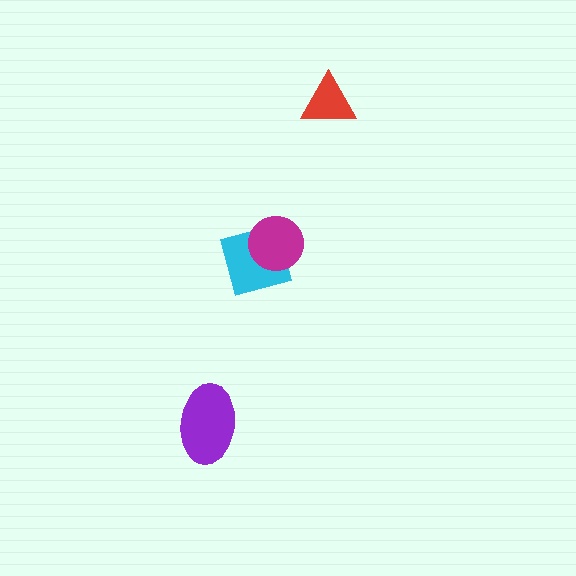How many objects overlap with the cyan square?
1 object overlaps with the cyan square.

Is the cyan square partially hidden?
Yes, it is partially covered by another shape.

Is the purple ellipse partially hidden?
No, no other shape covers it.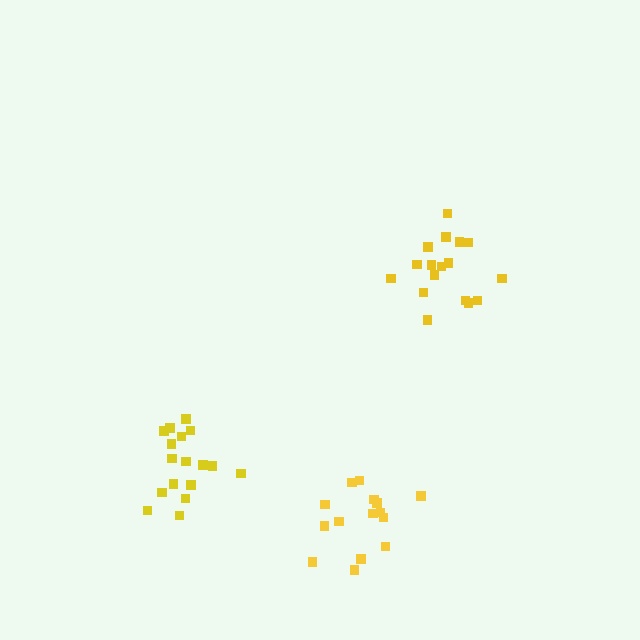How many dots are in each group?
Group 1: 17 dots, Group 2: 15 dots, Group 3: 17 dots (49 total).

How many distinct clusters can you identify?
There are 3 distinct clusters.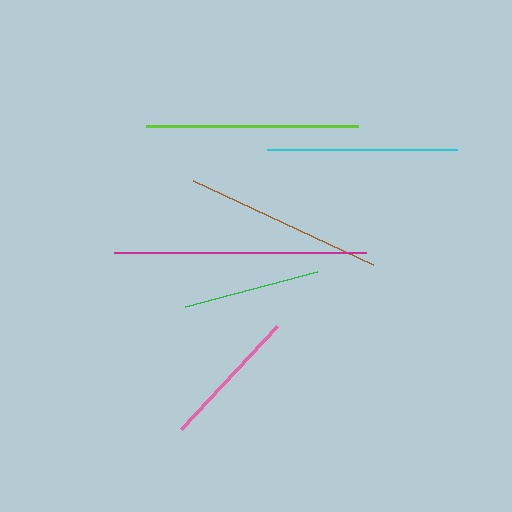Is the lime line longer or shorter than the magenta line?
The magenta line is longer than the lime line.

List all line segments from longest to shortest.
From longest to shortest: magenta, lime, brown, cyan, pink, green.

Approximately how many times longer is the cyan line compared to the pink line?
The cyan line is approximately 1.3 times the length of the pink line.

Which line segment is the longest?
The magenta line is the longest at approximately 251 pixels.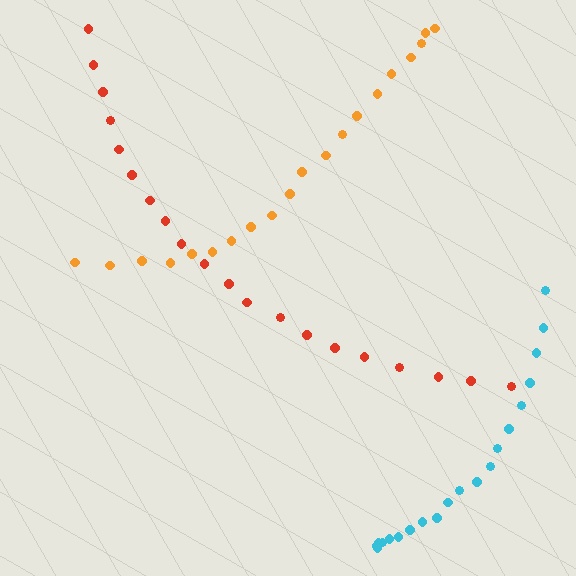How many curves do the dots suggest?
There are 3 distinct paths.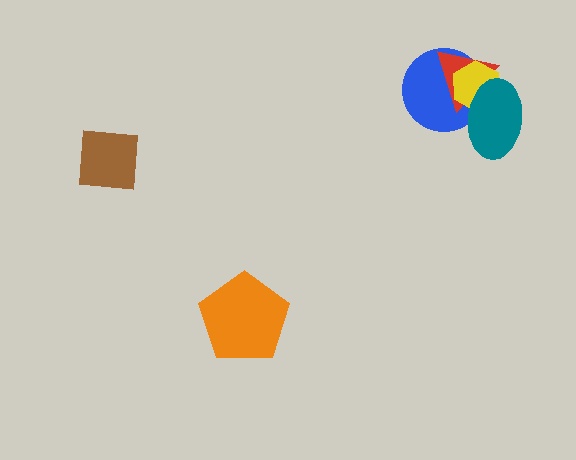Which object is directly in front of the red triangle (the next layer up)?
The yellow hexagon is directly in front of the red triangle.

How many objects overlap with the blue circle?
3 objects overlap with the blue circle.